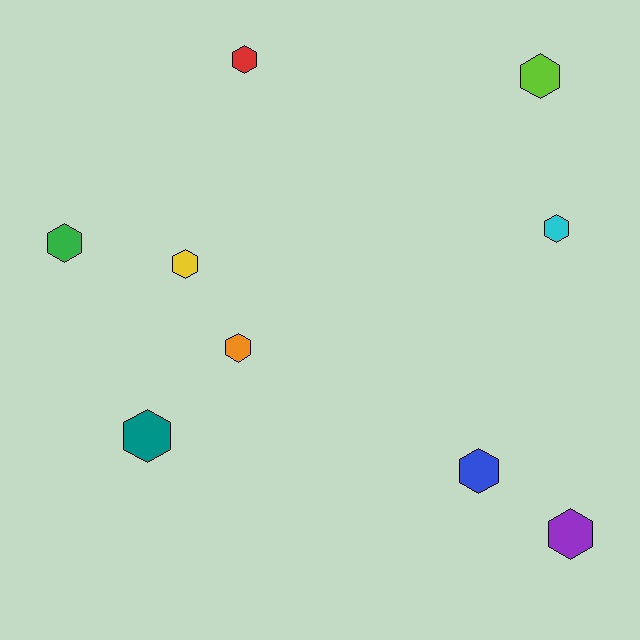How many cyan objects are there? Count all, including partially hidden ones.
There is 1 cyan object.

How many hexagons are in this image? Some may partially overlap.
There are 9 hexagons.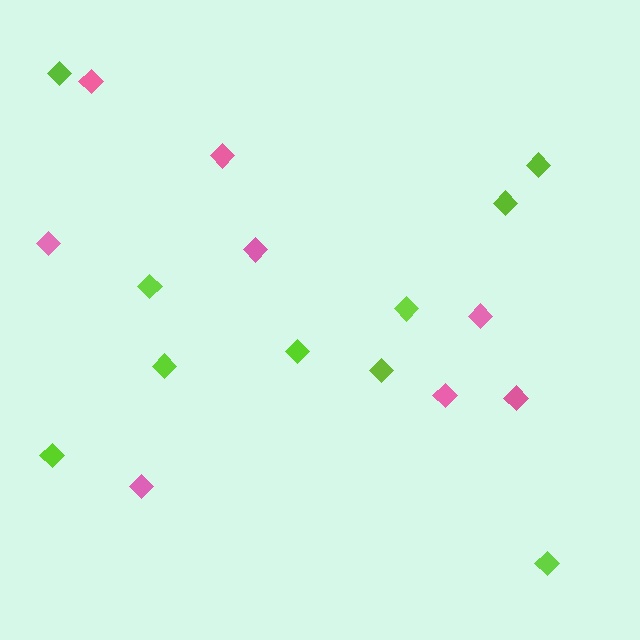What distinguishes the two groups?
There are 2 groups: one group of lime diamonds (10) and one group of pink diamonds (8).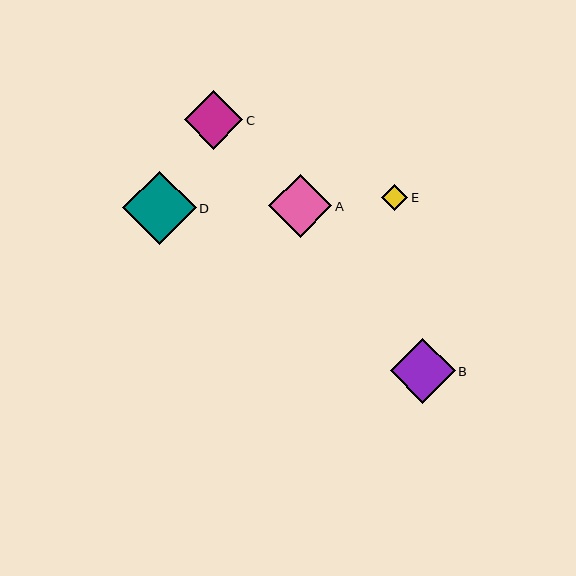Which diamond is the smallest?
Diamond E is the smallest with a size of approximately 26 pixels.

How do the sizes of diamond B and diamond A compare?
Diamond B and diamond A are approximately the same size.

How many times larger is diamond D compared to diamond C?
Diamond D is approximately 1.3 times the size of diamond C.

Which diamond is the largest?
Diamond D is the largest with a size of approximately 73 pixels.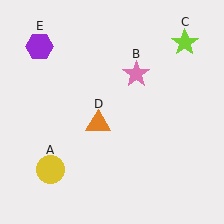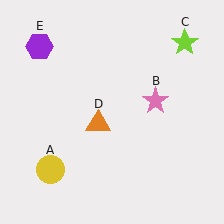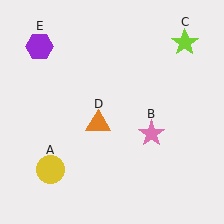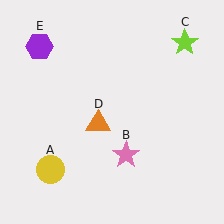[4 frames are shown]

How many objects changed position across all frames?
1 object changed position: pink star (object B).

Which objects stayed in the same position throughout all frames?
Yellow circle (object A) and lime star (object C) and orange triangle (object D) and purple hexagon (object E) remained stationary.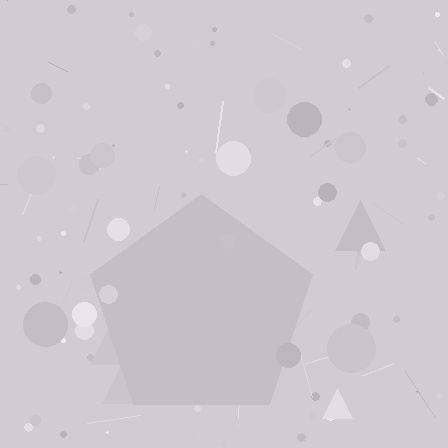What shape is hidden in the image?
A pentagon is hidden in the image.